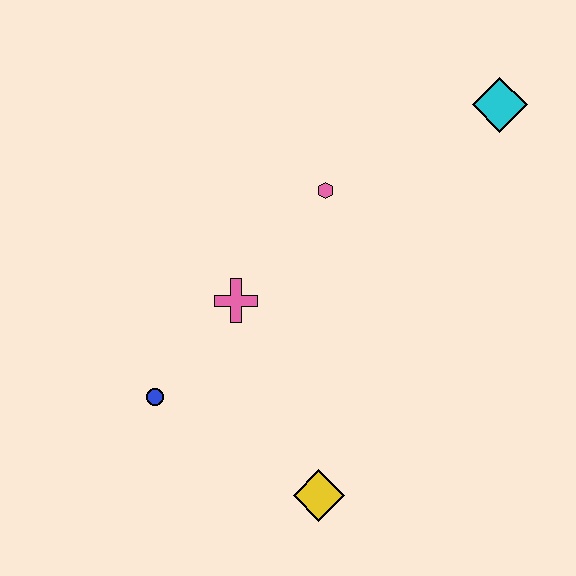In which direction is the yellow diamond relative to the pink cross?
The yellow diamond is below the pink cross.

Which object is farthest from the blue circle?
The cyan diamond is farthest from the blue circle.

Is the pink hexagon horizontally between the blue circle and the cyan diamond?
Yes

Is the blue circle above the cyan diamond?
No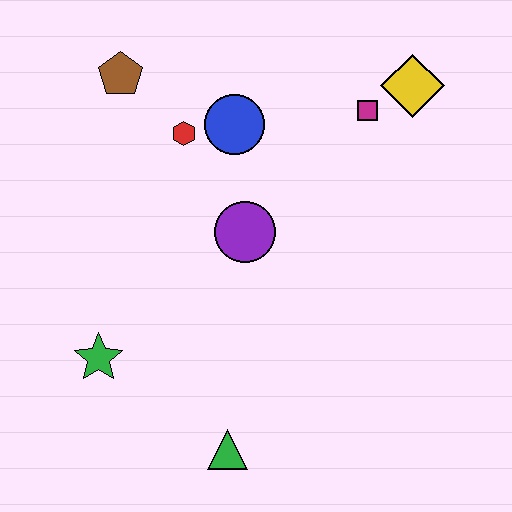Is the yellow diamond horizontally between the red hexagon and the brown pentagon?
No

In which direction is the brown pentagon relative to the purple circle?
The brown pentagon is above the purple circle.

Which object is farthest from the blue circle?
The green triangle is farthest from the blue circle.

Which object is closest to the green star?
The green triangle is closest to the green star.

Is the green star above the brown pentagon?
No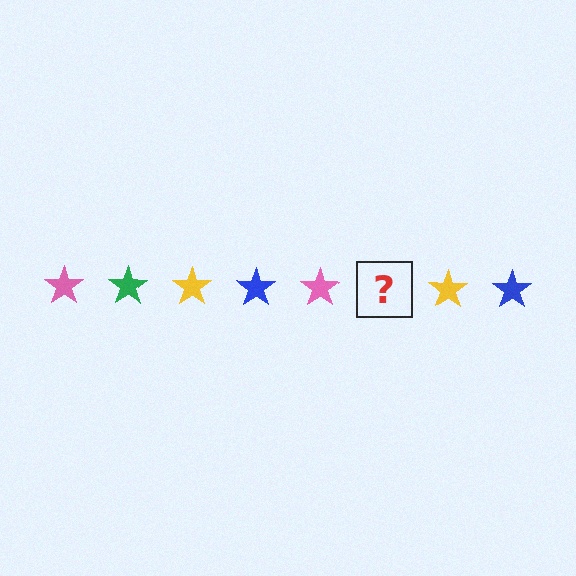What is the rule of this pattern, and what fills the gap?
The rule is that the pattern cycles through pink, green, yellow, blue stars. The gap should be filled with a green star.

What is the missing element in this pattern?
The missing element is a green star.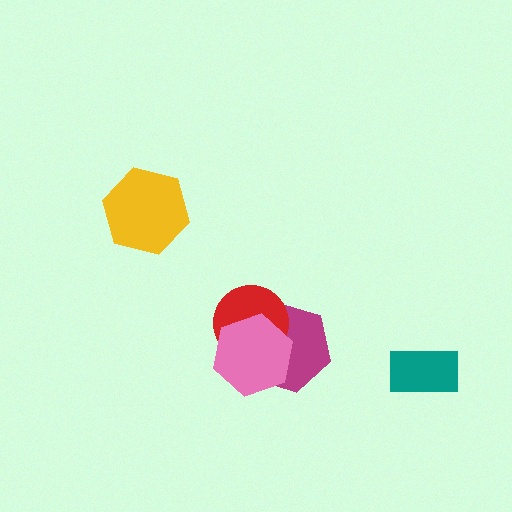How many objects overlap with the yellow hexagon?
0 objects overlap with the yellow hexagon.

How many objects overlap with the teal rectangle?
0 objects overlap with the teal rectangle.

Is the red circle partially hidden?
Yes, it is partially covered by another shape.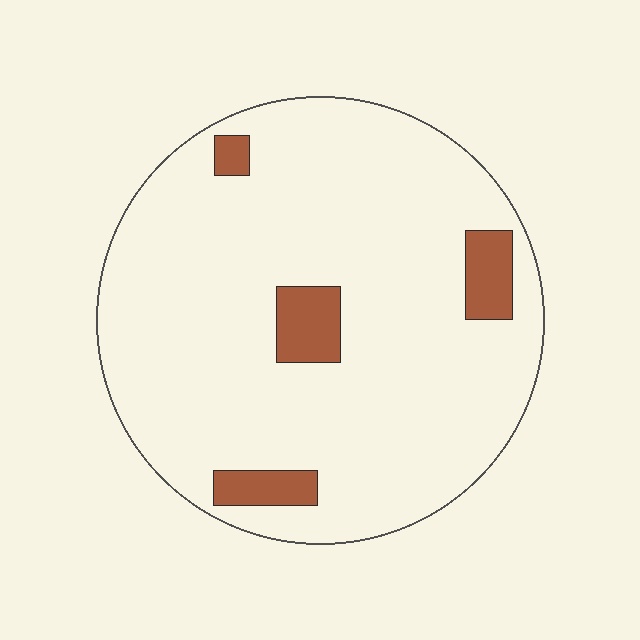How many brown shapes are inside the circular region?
4.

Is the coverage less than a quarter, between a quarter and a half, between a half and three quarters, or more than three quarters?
Less than a quarter.